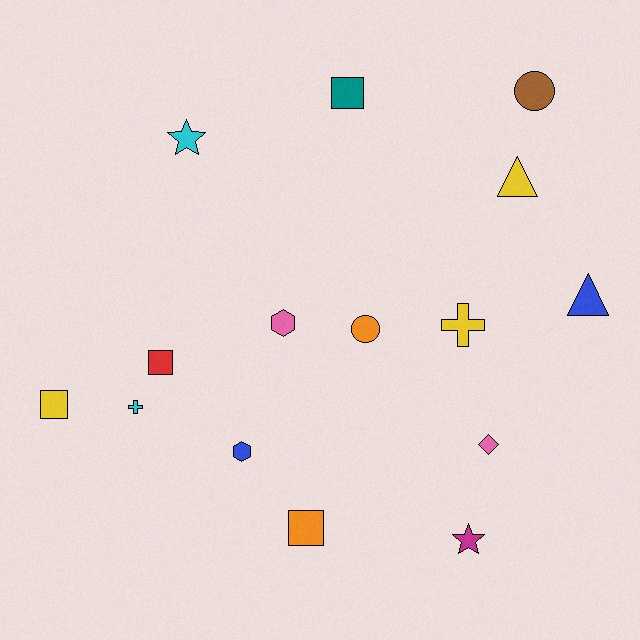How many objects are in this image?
There are 15 objects.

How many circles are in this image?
There are 2 circles.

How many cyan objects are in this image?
There are 2 cyan objects.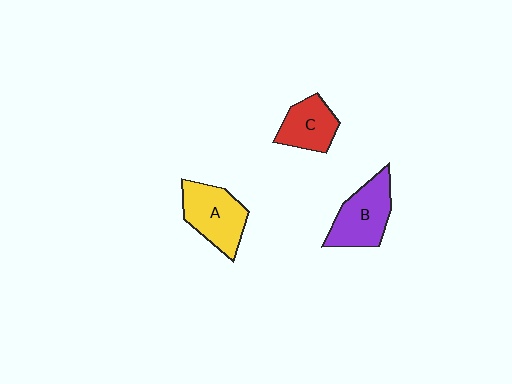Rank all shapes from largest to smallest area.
From largest to smallest: B (purple), A (yellow), C (red).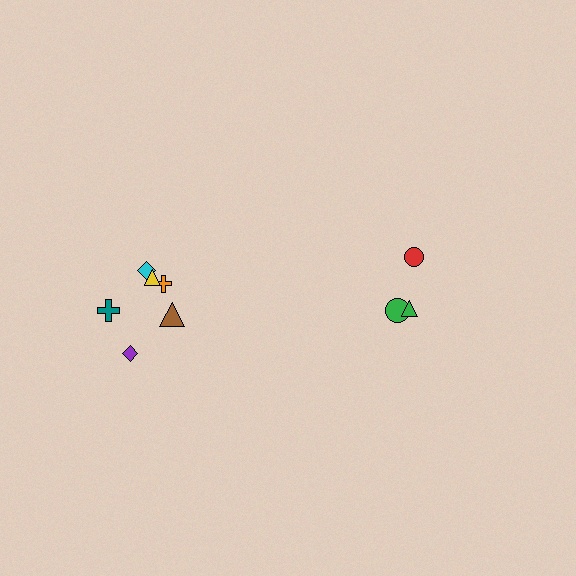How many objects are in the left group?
There are 6 objects.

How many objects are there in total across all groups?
There are 9 objects.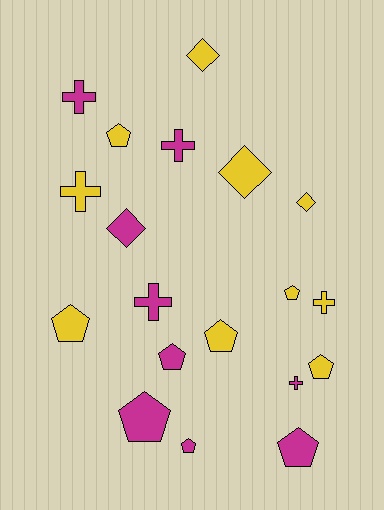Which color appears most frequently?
Yellow, with 10 objects.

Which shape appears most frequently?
Pentagon, with 9 objects.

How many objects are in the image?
There are 19 objects.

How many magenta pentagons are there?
There are 4 magenta pentagons.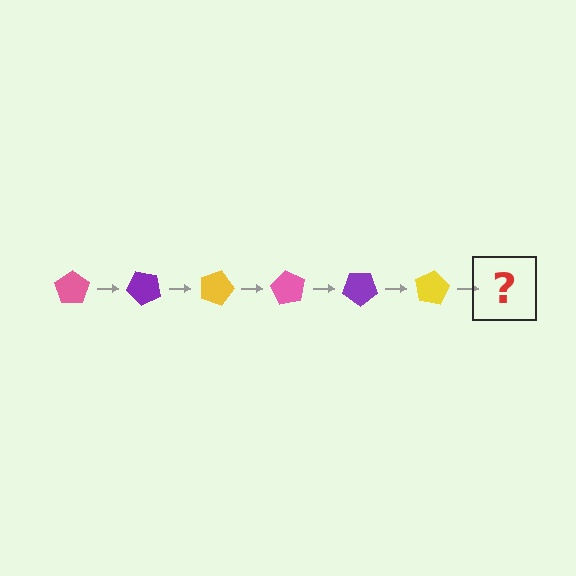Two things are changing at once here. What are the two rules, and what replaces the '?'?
The two rules are that it rotates 45 degrees each step and the color cycles through pink, purple, and yellow. The '?' should be a pink pentagon, rotated 270 degrees from the start.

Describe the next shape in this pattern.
It should be a pink pentagon, rotated 270 degrees from the start.